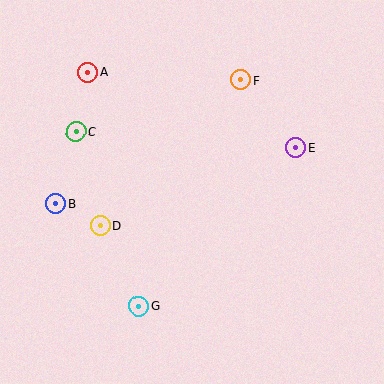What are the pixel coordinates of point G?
Point G is at (139, 306).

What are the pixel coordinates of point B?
Point B is at (56, 204).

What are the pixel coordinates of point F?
Point F is at (241, 80).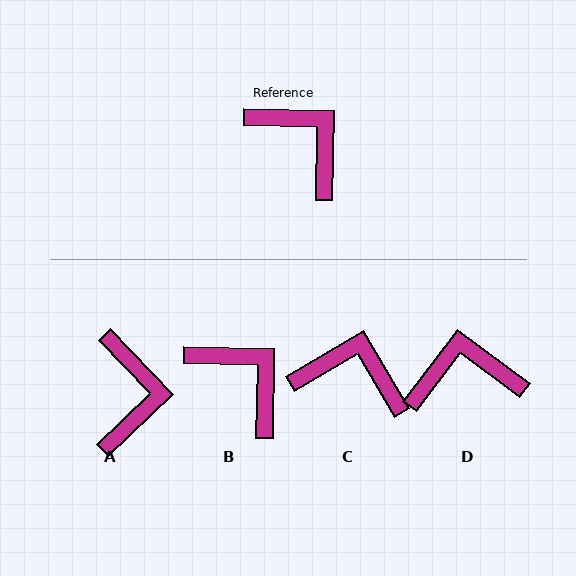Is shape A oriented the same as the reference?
No, it is off by about 45 degrees.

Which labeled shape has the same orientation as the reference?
B.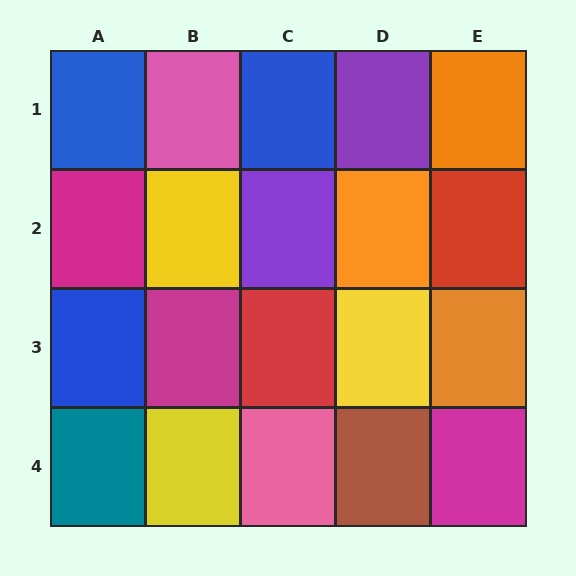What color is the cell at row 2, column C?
Purple.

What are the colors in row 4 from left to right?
Teal, yellow, pink, brown, magenta.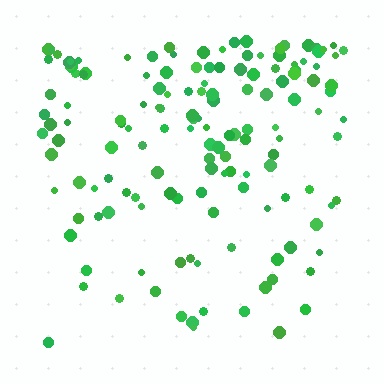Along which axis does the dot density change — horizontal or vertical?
Vertical.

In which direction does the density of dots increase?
From bottom to top, with the top side densest.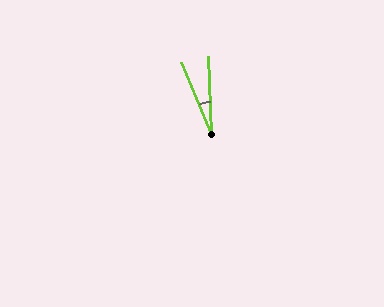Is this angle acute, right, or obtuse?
It is acute.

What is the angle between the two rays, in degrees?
Approximately 20 degrees.